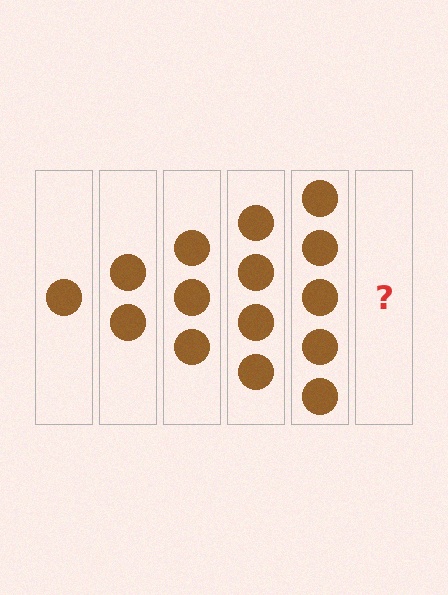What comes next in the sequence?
The next element should be 6 circles.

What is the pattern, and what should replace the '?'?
The pattern is that each step adds one more circle. The '?' should be 6 circles.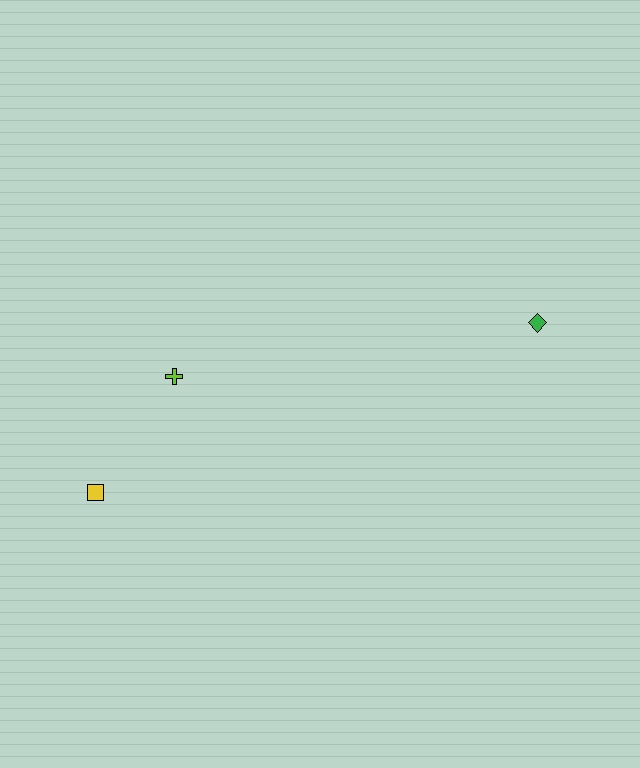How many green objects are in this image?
There is 1 green object.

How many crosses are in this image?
There is 1 cross.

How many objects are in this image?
There are 3 objects.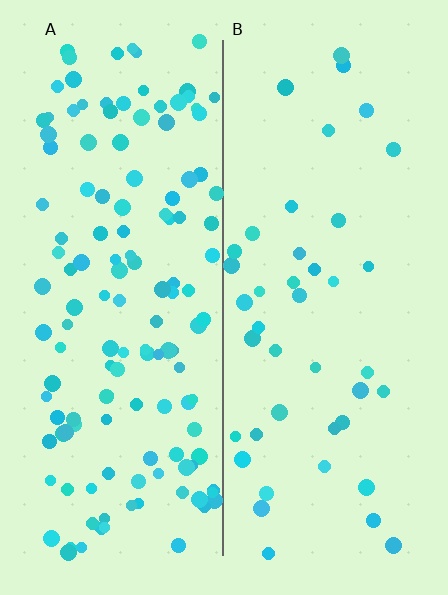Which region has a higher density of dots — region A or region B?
A (the left).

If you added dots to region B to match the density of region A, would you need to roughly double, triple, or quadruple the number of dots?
Approximately triple.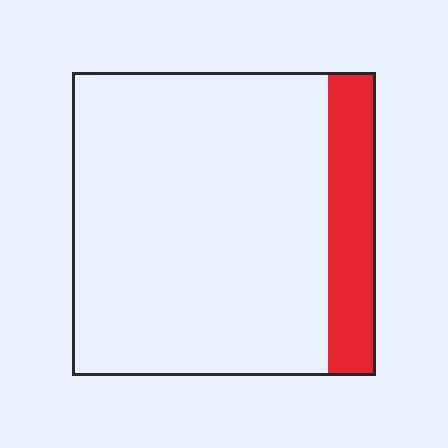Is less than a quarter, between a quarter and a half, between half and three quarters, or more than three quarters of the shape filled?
Less than a quarter.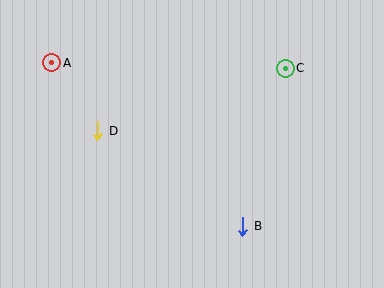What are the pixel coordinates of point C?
Point C is at (285, 68).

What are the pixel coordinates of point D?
Point D is at (98, 131).